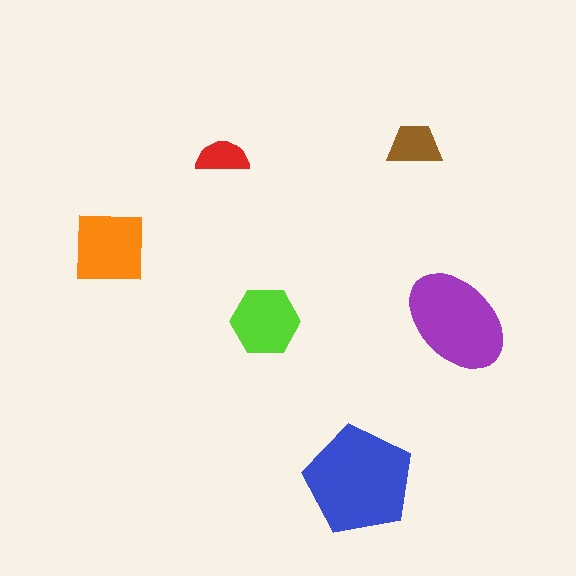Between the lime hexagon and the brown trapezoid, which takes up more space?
The lime hexagon.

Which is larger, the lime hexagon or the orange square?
The orange square.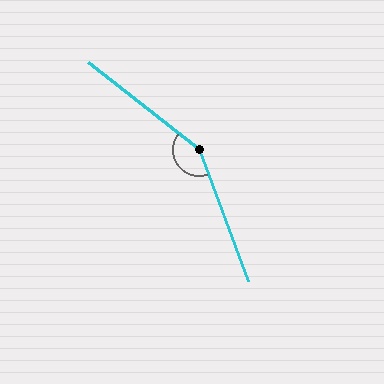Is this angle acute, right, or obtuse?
It is obtuse.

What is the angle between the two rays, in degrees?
Approximately 149 degrees.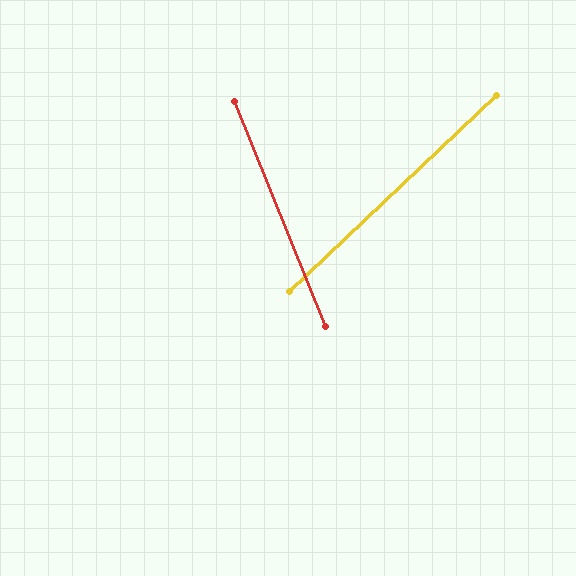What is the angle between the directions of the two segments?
Approximately 68 degrees.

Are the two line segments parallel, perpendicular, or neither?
Neither parallel nor perpendicular — they differ by about 68°.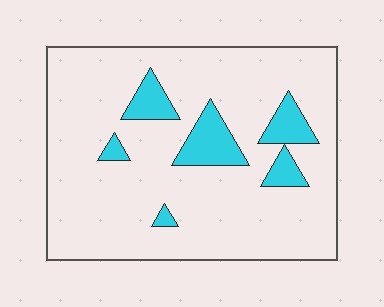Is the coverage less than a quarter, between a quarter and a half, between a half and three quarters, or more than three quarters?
Less than a quarter.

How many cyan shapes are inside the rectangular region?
6.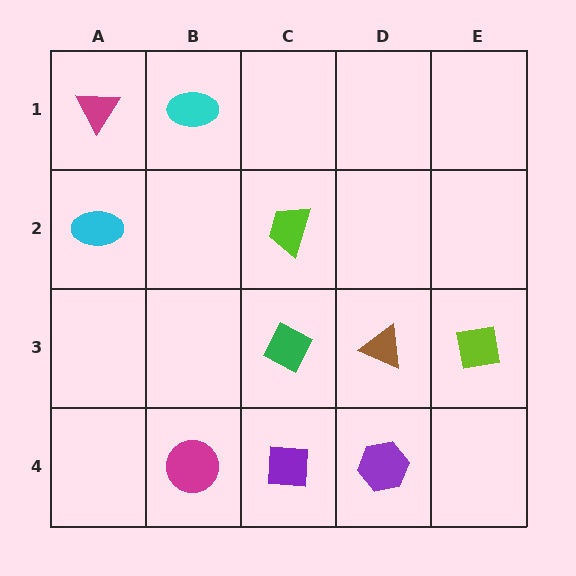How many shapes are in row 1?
2 shapes.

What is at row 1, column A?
A magenta triangle.